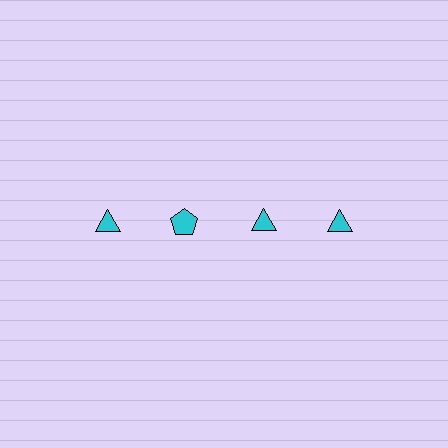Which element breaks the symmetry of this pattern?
The cyan pentagon in the top row, second from left column breaks the symmetry. All other shapes are cyan triangles.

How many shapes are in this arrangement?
There are 4 shapes arranged in a grid pattern.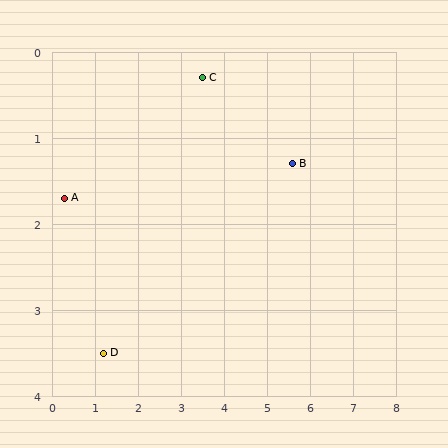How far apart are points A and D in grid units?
Points A and D are about 2.0 grid units apart.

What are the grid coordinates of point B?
Point B is at approximately (5.6, 1.3).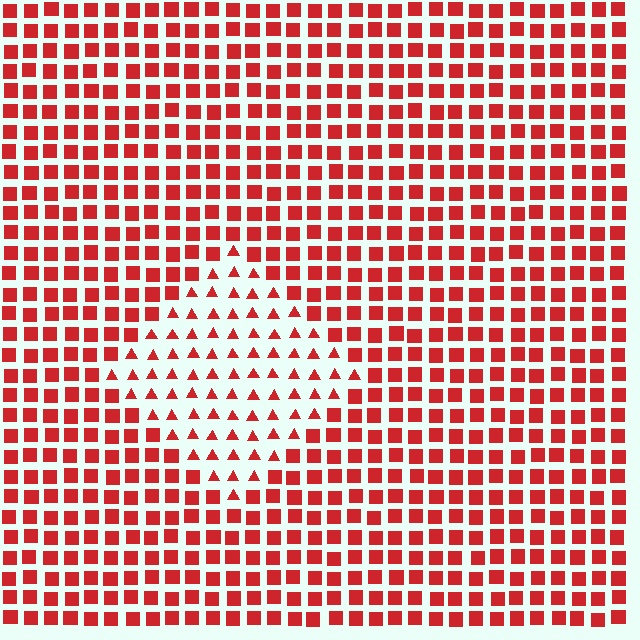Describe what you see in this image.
The image is filled with small red elements arranged in a uniform grid. A diamond-shaped region contains triangles, while the surrounding area contains squares. The boundary is defined purely by the change in element shape.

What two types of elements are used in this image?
The image uses triangles inside the diamond region and squares outside it.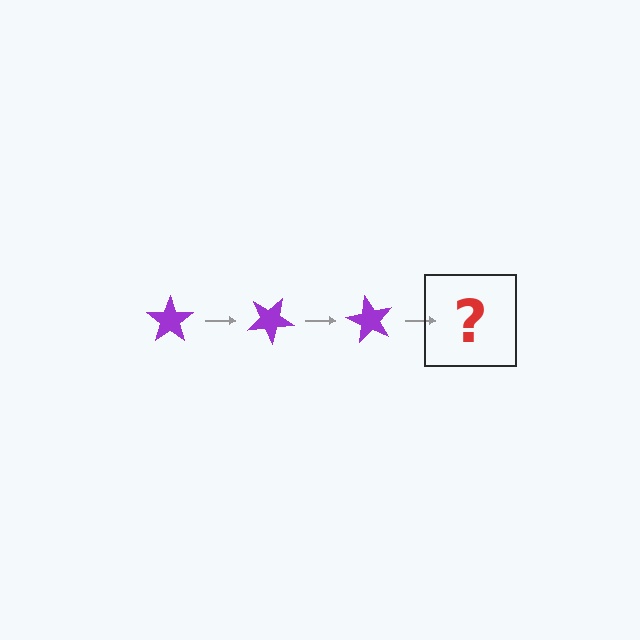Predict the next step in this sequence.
The next step is a purple star rotated 90 degrees.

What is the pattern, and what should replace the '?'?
The pattern is that the star rotates 30 degrees each step. The '?' should be a purple star rotated 90 degrees.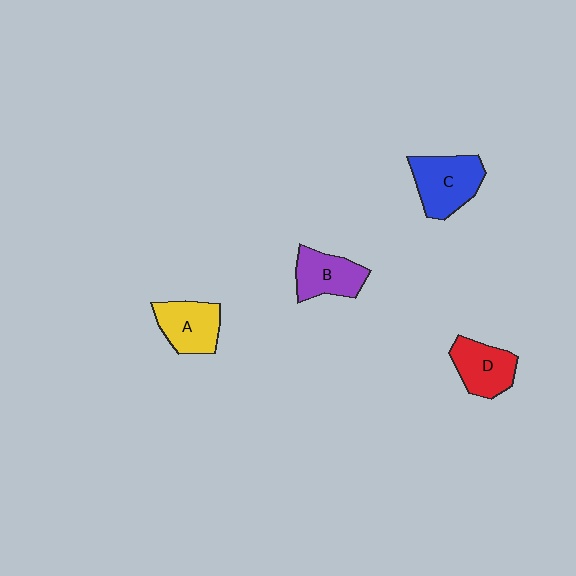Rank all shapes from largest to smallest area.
From largest to smallest: C (blue), A (yellow), D (red), B (purple).